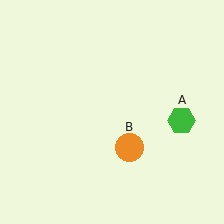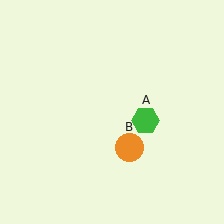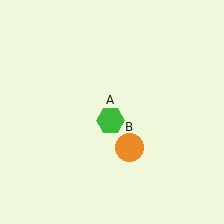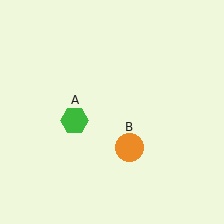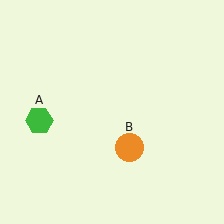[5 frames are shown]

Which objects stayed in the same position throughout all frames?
Orange circle (object B) remained stationary.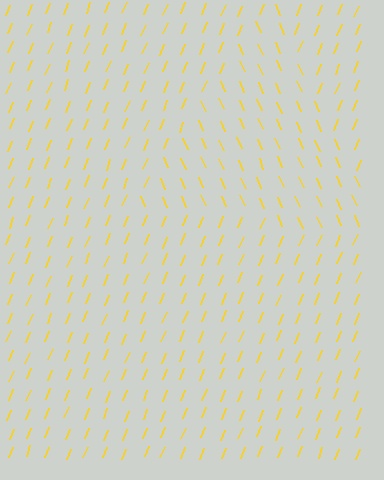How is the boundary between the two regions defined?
The boundary is defined purely by a change in line orientation (approximately 45 degrees difference). All lines are the same color and thickness.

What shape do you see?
I see a triangle.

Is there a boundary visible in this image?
Yes, there is a texture boundary formed by a change in line orientation.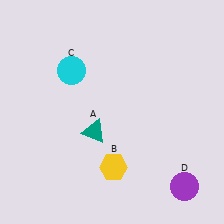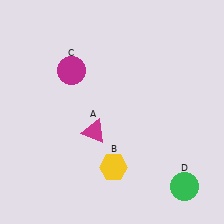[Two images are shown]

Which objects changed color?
A changed from teal to magenta. C changed from cyan to magenta. D changed from purple to green.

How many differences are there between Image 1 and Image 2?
There are 3 differences between the two images.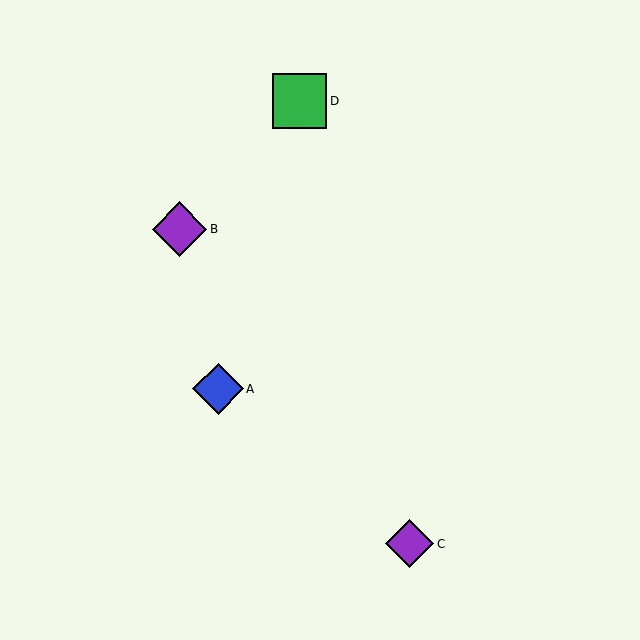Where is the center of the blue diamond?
The center of the blue diamond is at (218, 389).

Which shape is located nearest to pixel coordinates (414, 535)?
The purple diamond (labeled C) at (410, 544) is nearest to that location.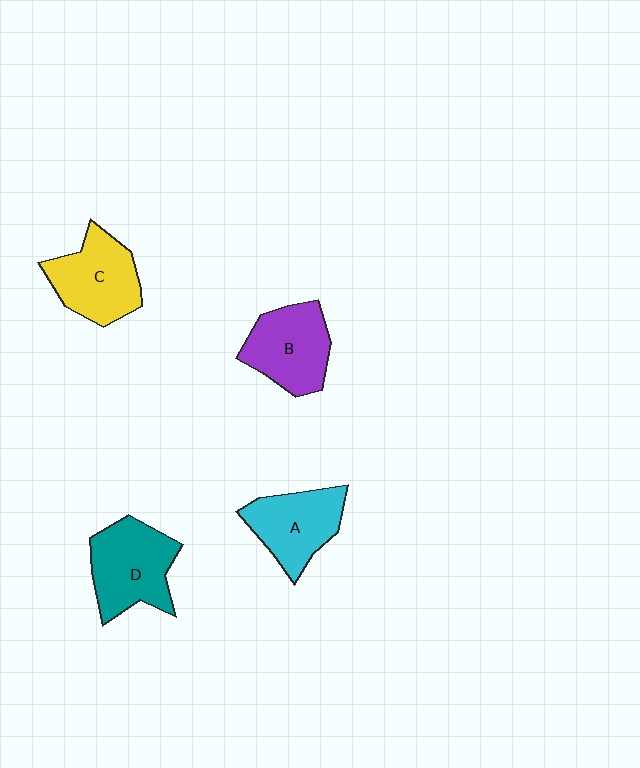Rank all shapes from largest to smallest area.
From largest to smallest: D (teal), C (yellow), B (purple), A (cyan).